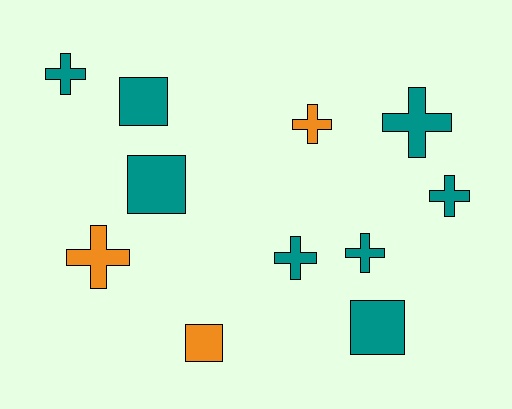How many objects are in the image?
There are 11 objects.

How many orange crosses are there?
There are 2 orange crosses.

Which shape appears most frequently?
Cross, with 7 objects.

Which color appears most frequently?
Teal, with 8 objects.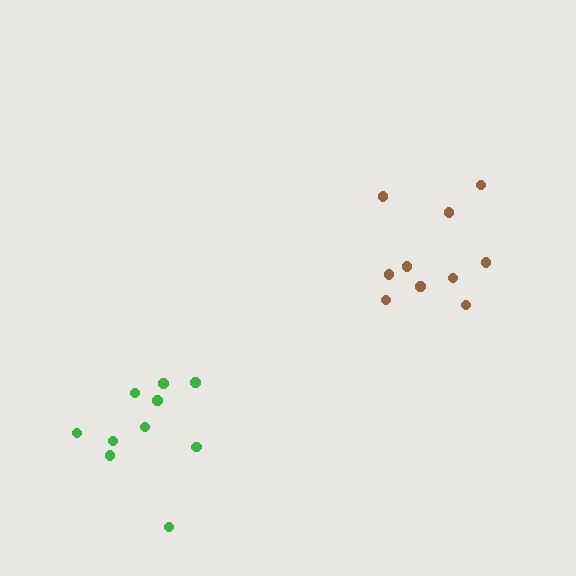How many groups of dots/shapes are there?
There are 2 groups.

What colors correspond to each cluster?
The clusters are colored: green, brown.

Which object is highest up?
The brown cluster is topmost.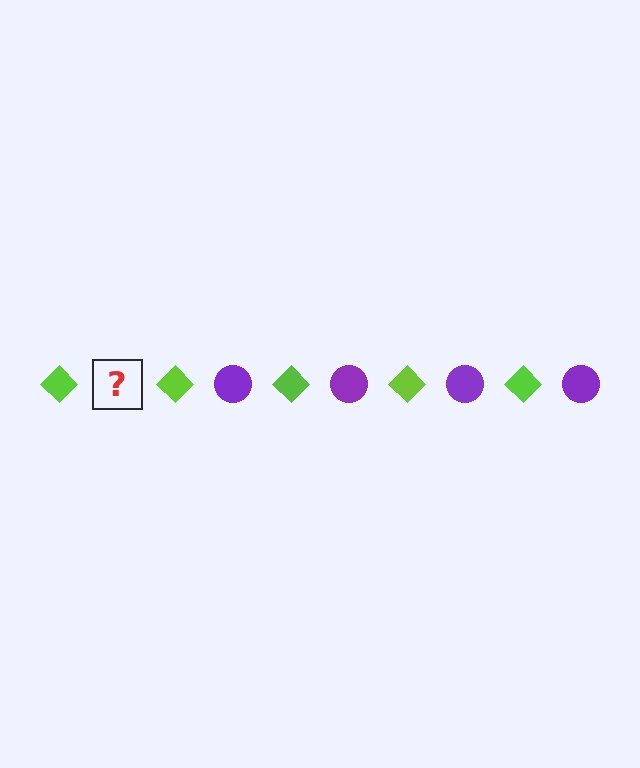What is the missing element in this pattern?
The missing element is a purple circle.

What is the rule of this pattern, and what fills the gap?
The rule is that the pattern alternates between lime diamond and purple circle. The gap should be filled with a purple circle.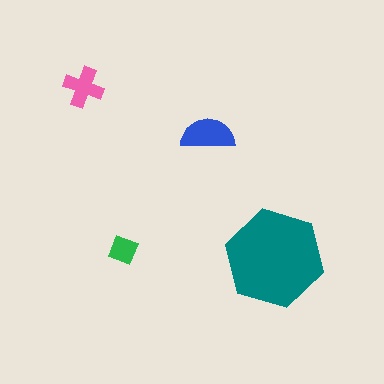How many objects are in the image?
There are 4 objects in the image.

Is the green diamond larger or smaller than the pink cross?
Smaller.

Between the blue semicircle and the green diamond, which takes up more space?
The blue semicircle.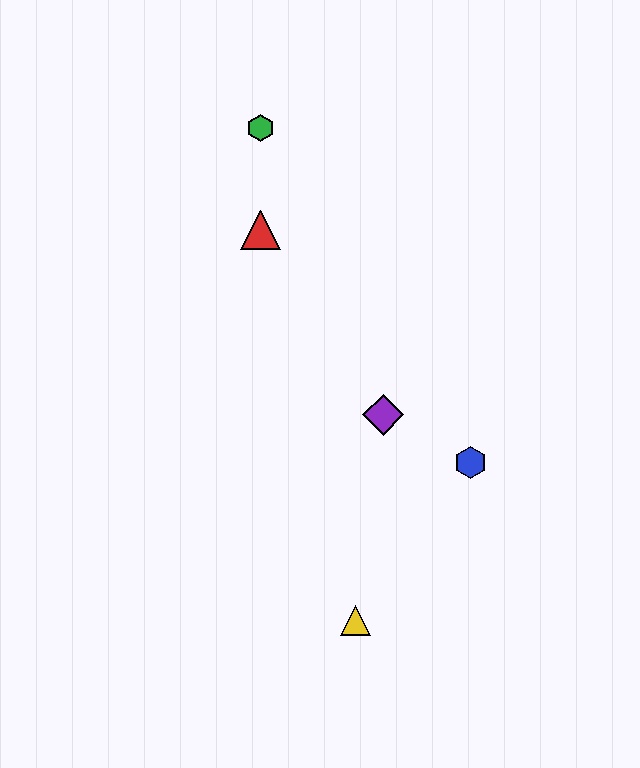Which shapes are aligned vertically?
The red triangle, the green hexagon are aligned vertically.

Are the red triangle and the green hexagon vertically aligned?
Yes, both are at x≈260.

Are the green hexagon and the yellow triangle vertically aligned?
No, the green hexagon is at x≈260 and the yellow triangle is at x≈355.